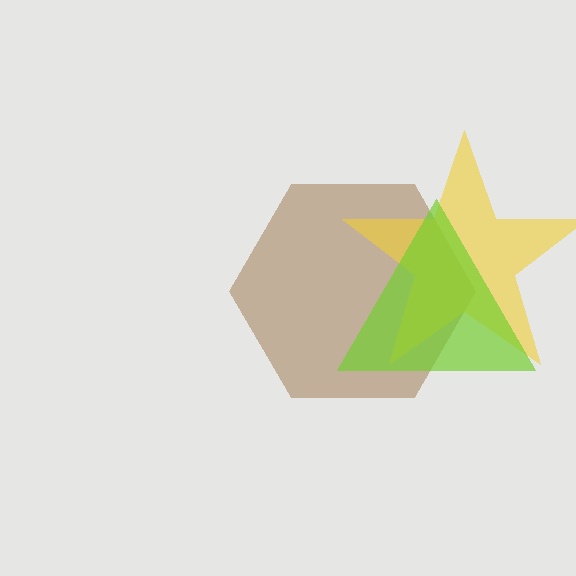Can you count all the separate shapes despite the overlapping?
Yes, there are 3 separate shapes.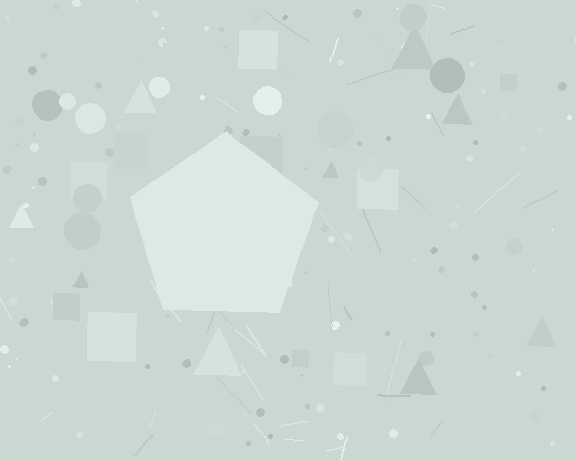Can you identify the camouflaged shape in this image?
The camouflaged shape is a pentagon.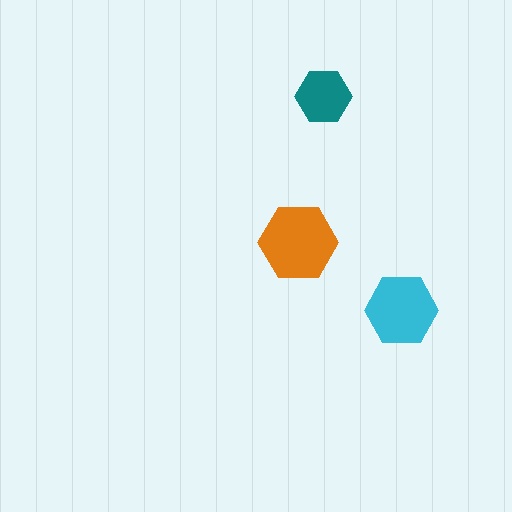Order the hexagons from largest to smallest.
the orange one, the cyan one, the teal one.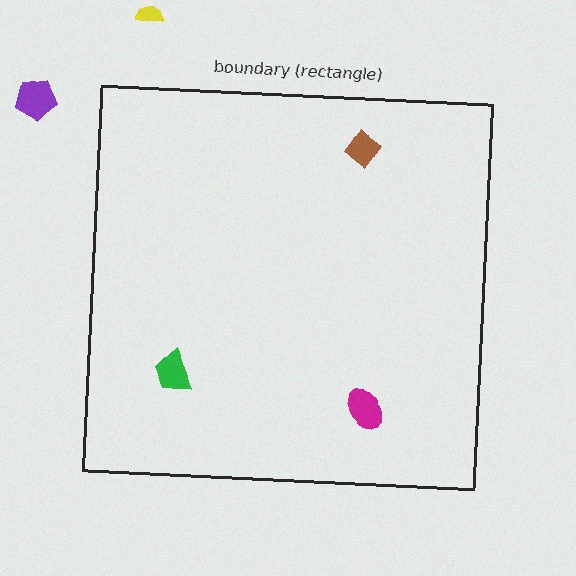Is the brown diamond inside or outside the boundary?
Inside.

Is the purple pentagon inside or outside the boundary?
Outside.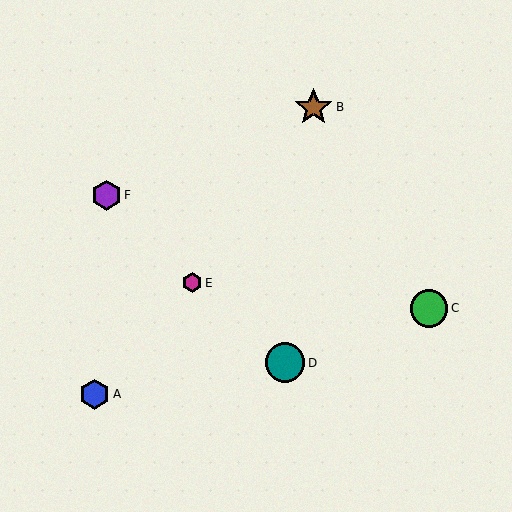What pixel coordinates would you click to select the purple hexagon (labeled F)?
Click at (106, 195) to select the purple hexagon F.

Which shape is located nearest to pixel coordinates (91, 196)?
The purple hexagon (labeled F) at (106, 195) is nearest to that location.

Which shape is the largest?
The teal circle (labeled D) is the largest.